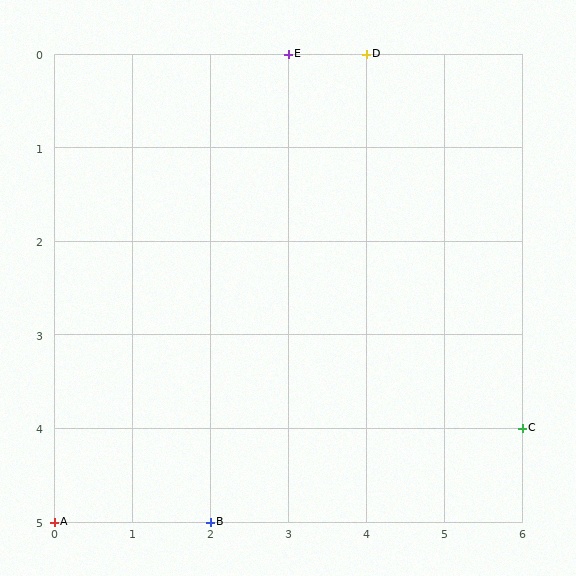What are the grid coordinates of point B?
Point B is at grid coordinates (2, 5).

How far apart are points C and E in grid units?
Points C and E are 3 columns and 4 rows apart (about 5.0 grid units diagonally).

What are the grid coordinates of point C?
Point C is at grid coordinates (6, 4).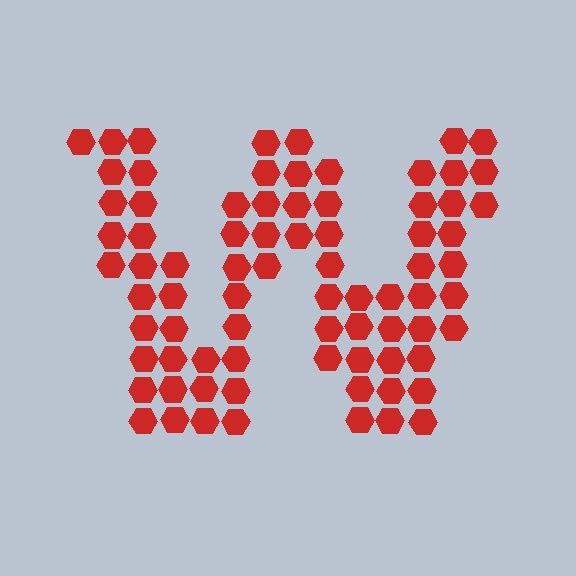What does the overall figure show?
The overall figure shows the letter W.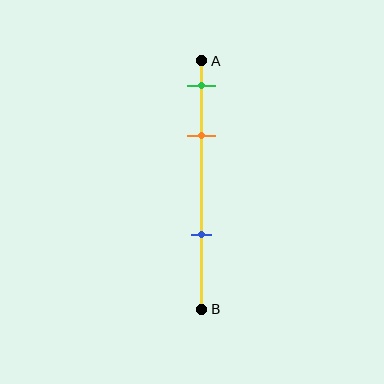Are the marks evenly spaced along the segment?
No, the marks are not evenly spaced.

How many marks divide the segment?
There are 3 marks dividing the segment.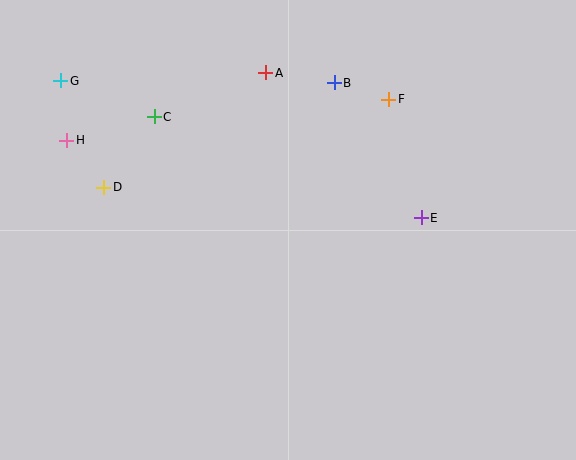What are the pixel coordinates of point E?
Point E is at (421, 218).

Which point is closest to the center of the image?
Point E at (421, 218) is closest to the center.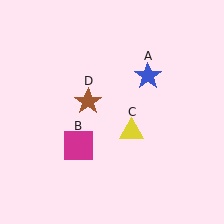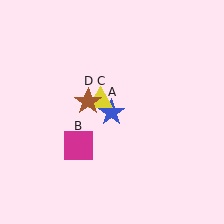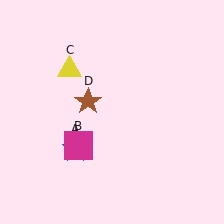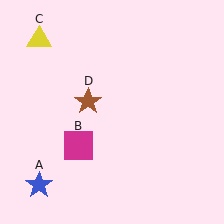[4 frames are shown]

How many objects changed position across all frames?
2 objects changed position: blue star (object A), yellow triangle (object C).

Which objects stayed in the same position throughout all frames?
Magenta square (object B) and brown star (object D) remained stationary.